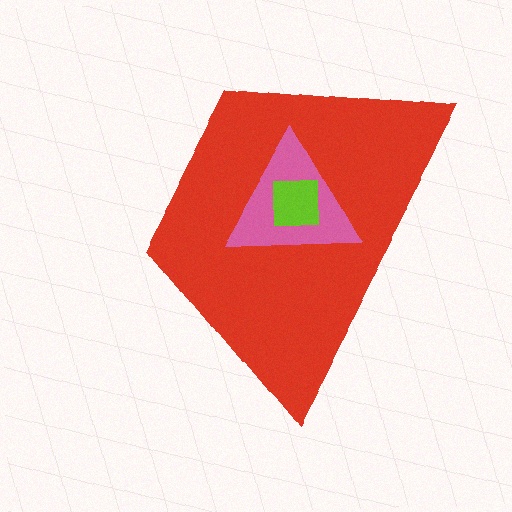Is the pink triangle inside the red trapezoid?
Yes.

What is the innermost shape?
The lime square.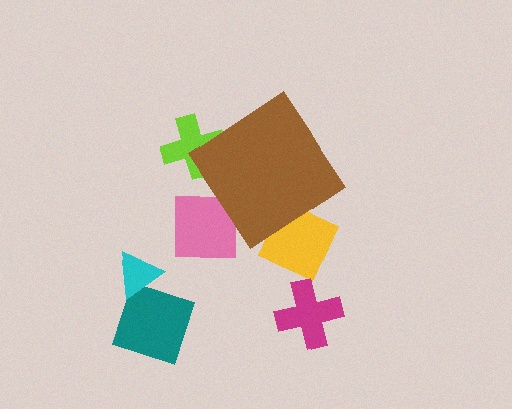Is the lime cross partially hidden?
Yes, the lime cross is partially hidden behind the brown diamond.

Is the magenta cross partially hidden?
No, the magenta cross is fully visible.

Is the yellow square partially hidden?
Yes, the yellow square is partially hidden behind the brown diamond.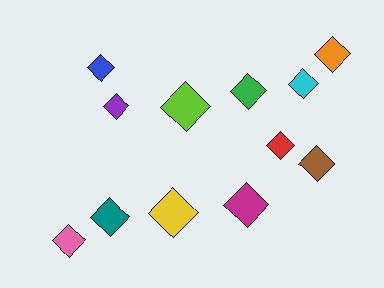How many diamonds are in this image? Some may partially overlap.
There are 12 diamonds.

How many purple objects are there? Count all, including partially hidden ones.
There is 1 purple object.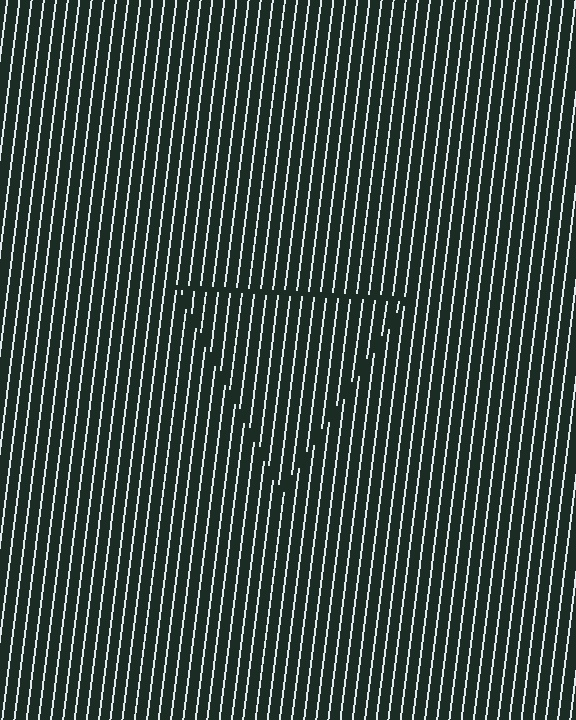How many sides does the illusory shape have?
3 sides — the line-ends trace a triangle.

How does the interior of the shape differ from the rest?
The interior of the shape contains the same grating, shifted by half a period — the contour is defined by the phase discontinuity where line-ends from the inner and outer gratings abut.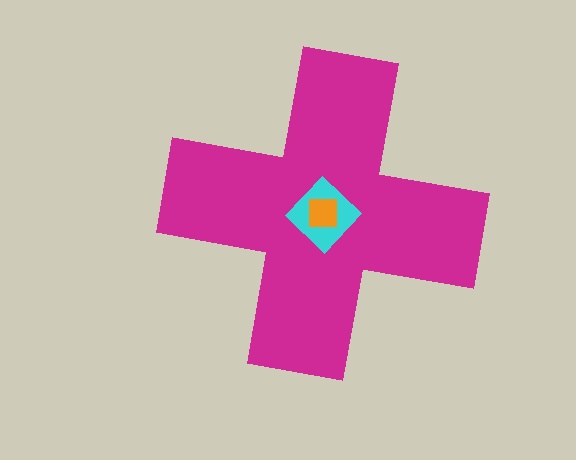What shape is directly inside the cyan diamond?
The orange square.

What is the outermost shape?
The magenta cross.